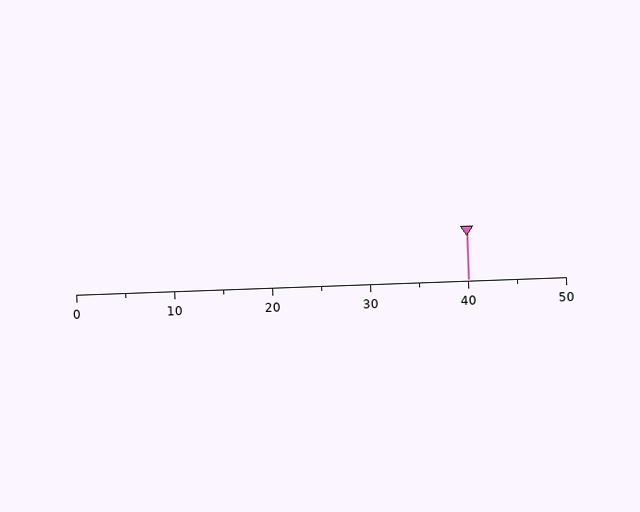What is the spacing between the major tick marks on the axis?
The major ticks are spaced 10 apart.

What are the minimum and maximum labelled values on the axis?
The axis runs from 0 to 50.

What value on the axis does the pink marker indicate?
The marker indicates approximately 40.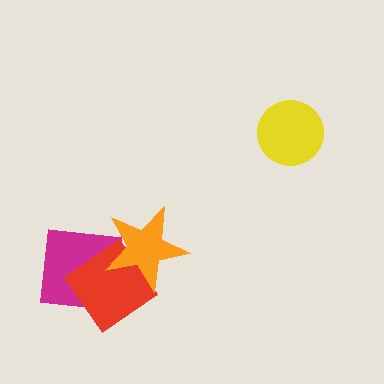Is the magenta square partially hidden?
Yes, it is partially covered by another shape.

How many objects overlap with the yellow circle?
0 objects overlap with the yellow circle.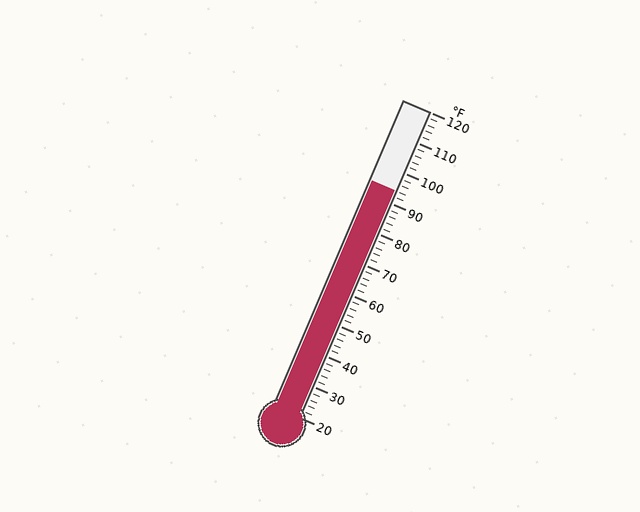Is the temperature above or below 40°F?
The temperature is above 40°F.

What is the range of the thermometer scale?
The thermometer scale ranges from 20°F to 120°F.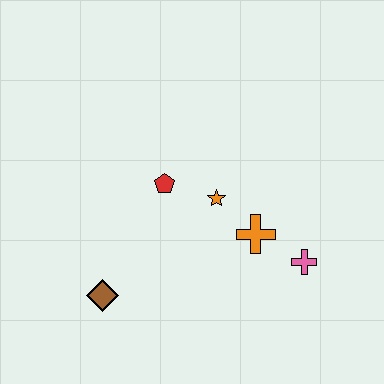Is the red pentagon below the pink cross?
No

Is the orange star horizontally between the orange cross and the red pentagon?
Yes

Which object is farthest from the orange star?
The brown diamond is farthest from the orange star.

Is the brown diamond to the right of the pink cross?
No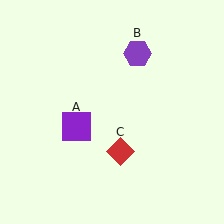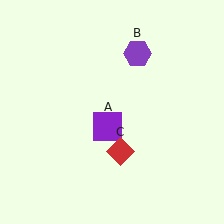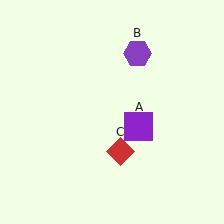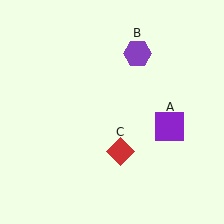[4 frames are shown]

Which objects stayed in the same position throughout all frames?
Purple hexagon (object B) and red diamond (object C) remained stationary.